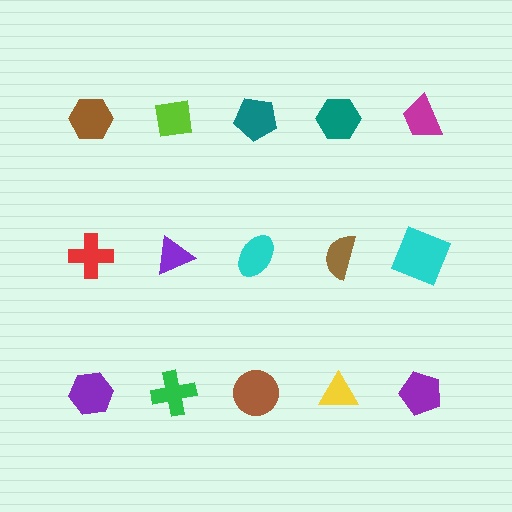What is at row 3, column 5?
A purple pentagon.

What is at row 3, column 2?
A green cross.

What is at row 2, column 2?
A purple triangle.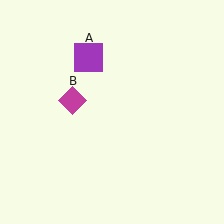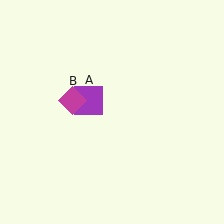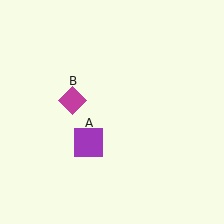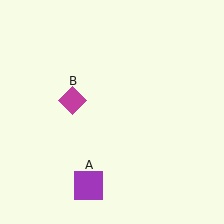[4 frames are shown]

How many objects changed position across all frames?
1 object changed position: purple square (object A).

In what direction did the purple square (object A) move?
The purple square (object A) moved down.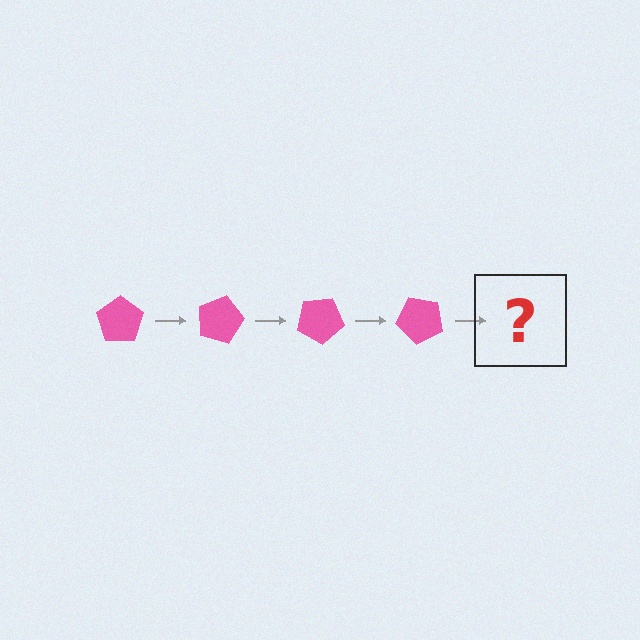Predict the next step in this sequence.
The next step is a pink pentagon rotated 60 degrees.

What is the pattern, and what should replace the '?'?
The pattern is that the pentagon rotates 15 degrees each step. The '?' should be a pink pentagon rotated 60 degrees.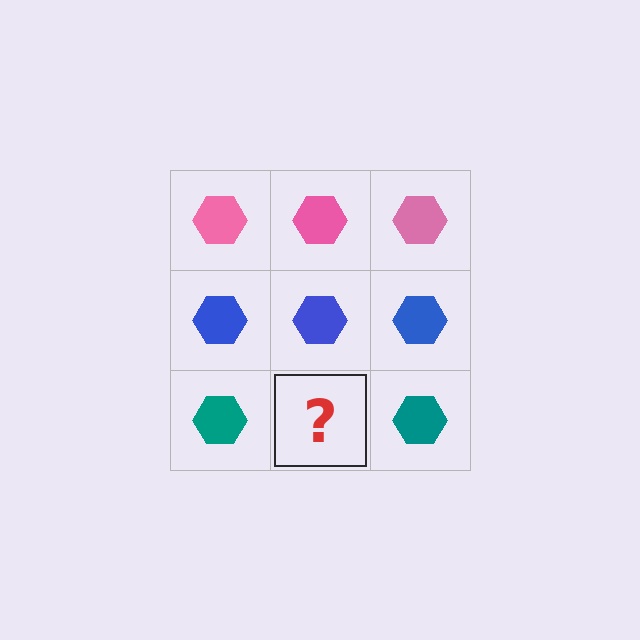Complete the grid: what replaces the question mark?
The question mark should be replaced with a teal hexagon.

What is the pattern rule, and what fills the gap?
The rule is that each row has a consistent color. The gap should be filled with a teal hexagon.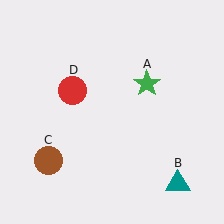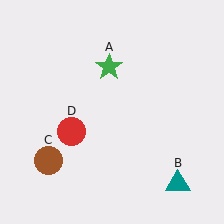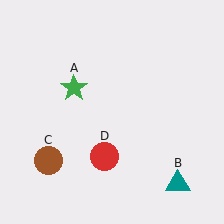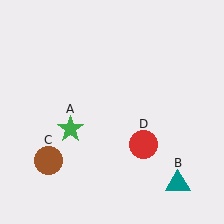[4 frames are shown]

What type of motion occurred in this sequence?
The green star (object A), red circle (object D) rotated counterclockwise around the center of the scene.